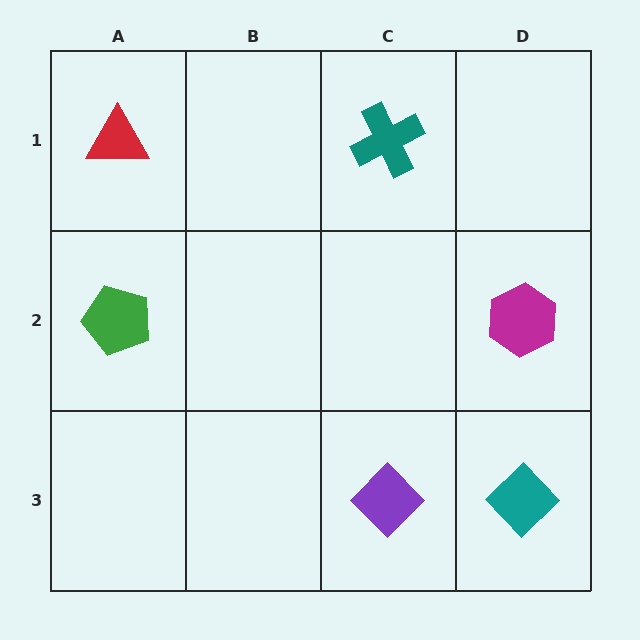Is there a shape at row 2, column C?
No, that cell is empty.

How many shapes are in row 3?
2 shapes.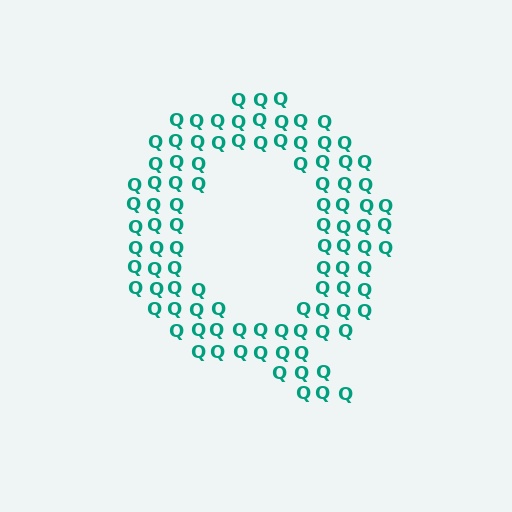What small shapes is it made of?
It is made of small letter Q's.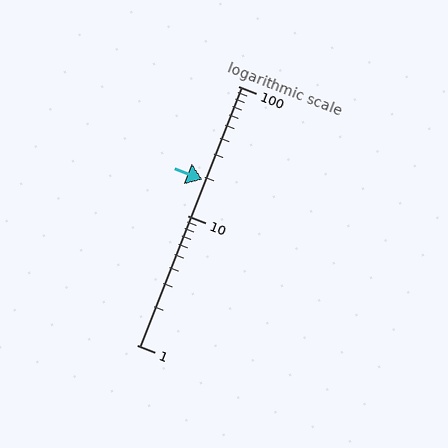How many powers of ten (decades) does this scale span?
The scale spans 2 decades, from 1 to 100.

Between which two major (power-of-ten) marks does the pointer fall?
The pointer is between 10 and 100.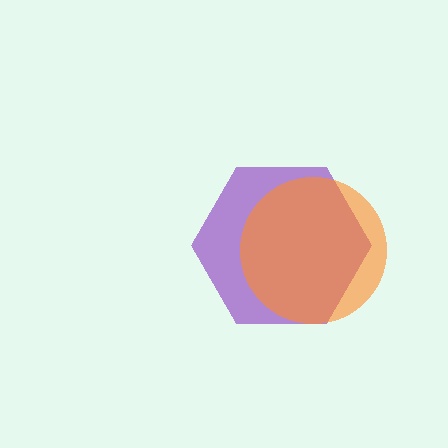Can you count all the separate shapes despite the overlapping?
Yes, there are 2 separate shapes.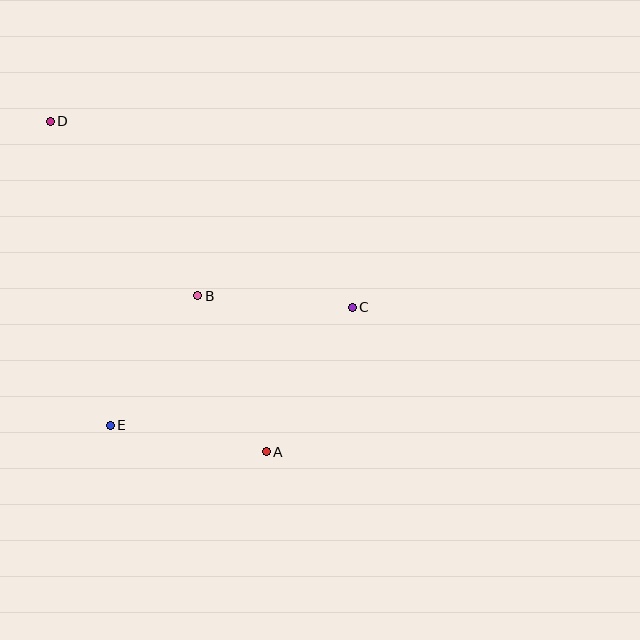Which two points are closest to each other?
Points B and C are closest to each other.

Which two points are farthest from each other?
Points A and D are farthest from each other.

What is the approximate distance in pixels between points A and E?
The distance between A and E is approximately 158 pixels.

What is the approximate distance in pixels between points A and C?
The distance between A and C is approximately 168 pixels.